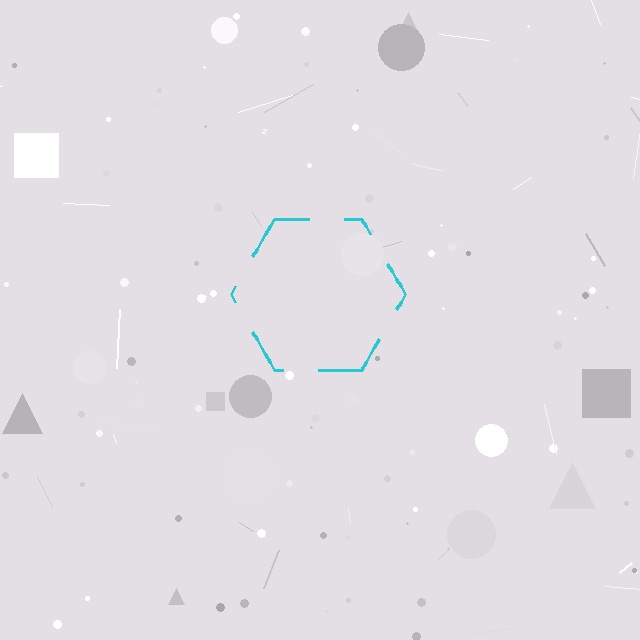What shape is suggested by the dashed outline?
The dashed outline suggests a hexagon.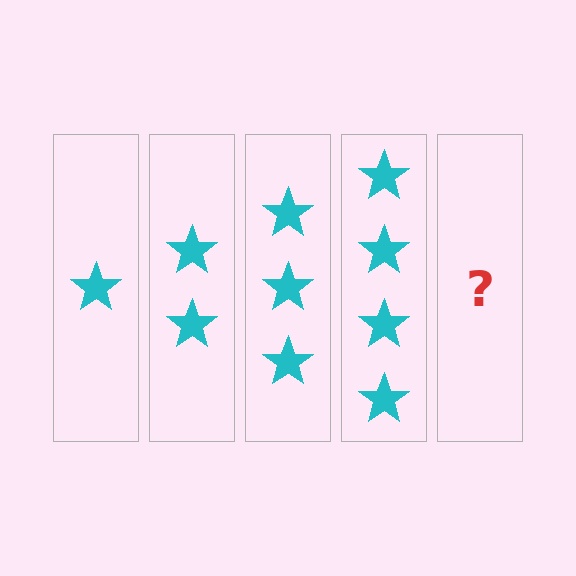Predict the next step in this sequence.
The next step is 5 stars.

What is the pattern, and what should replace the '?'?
The pattern is that each step adds one more star. The '?' should be 5 stars.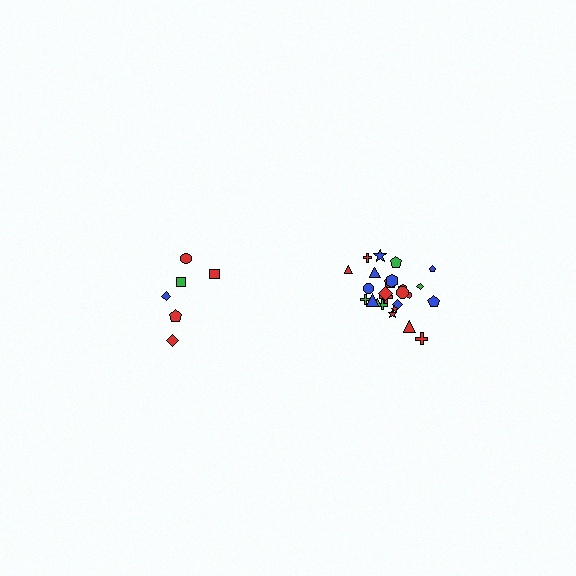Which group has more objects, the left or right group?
The right group.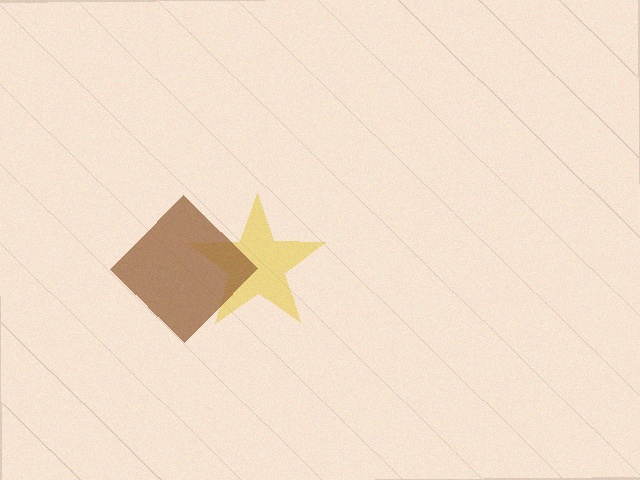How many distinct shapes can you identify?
There are 2 distinct shapes: a yellow star, a brown diamond.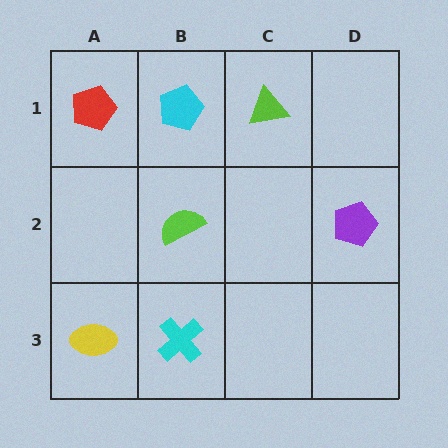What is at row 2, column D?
A purple pentagon.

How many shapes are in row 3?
2 shapes.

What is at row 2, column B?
A lime semicircle.